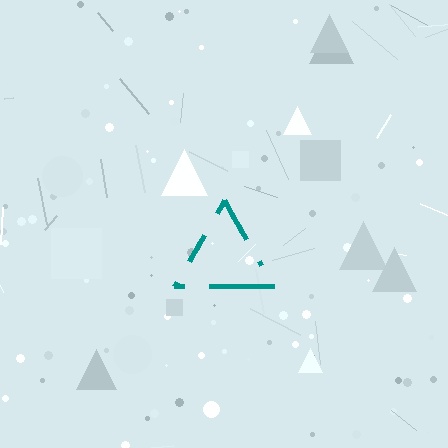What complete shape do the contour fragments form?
The contour fragments form a triangle.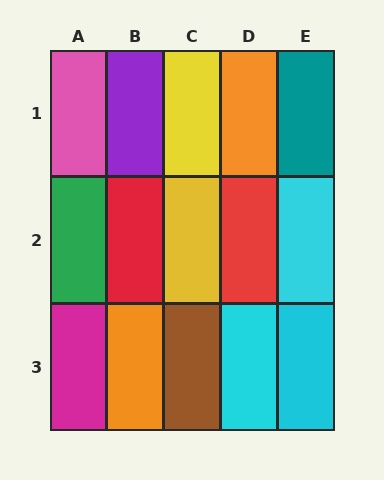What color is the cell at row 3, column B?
Orange.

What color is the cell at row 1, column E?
Teal.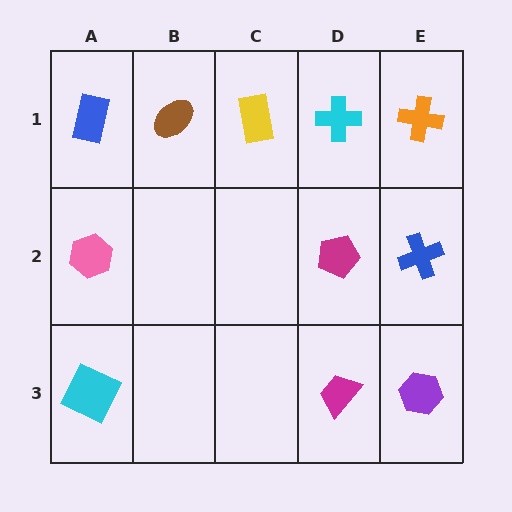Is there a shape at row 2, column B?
No, that cell is empty.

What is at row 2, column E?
A blue cross.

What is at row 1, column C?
A yellow rectangle.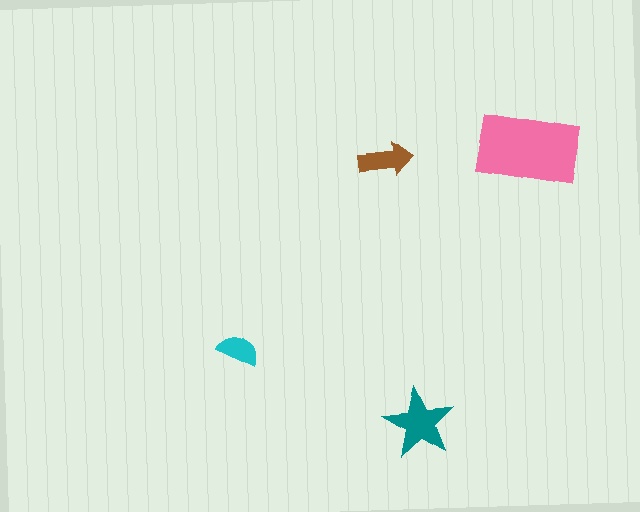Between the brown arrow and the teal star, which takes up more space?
The teal star.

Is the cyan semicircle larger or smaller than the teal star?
Smaller.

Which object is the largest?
The pink rectangle.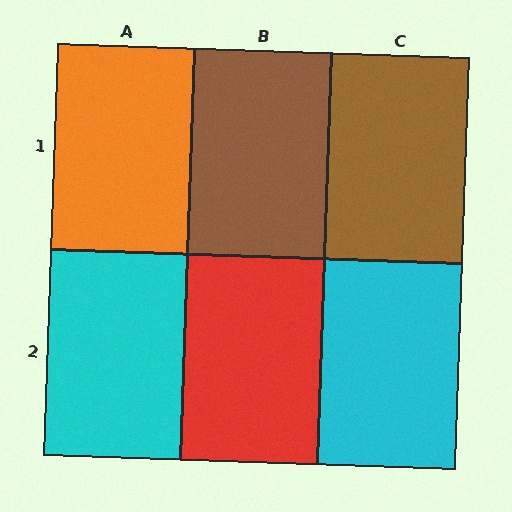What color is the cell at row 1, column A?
Orange.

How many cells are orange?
1 cell is orange.